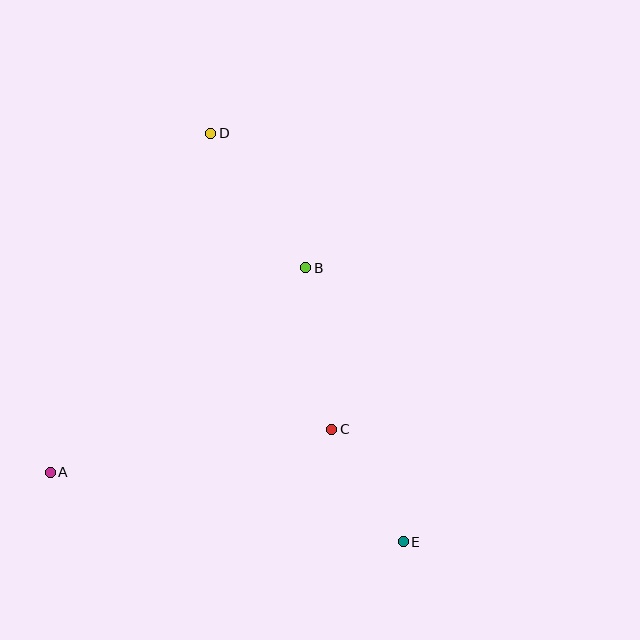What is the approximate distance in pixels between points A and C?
The distance between A and C is approximately 284 pixels.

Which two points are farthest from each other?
Points D and E are farthest from each other.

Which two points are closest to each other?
Points C and E are closest to each other.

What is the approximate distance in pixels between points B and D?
The distance between B and D is approximately 165 pixels.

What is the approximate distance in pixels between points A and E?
The distance between A and E is approximately 360 pixels.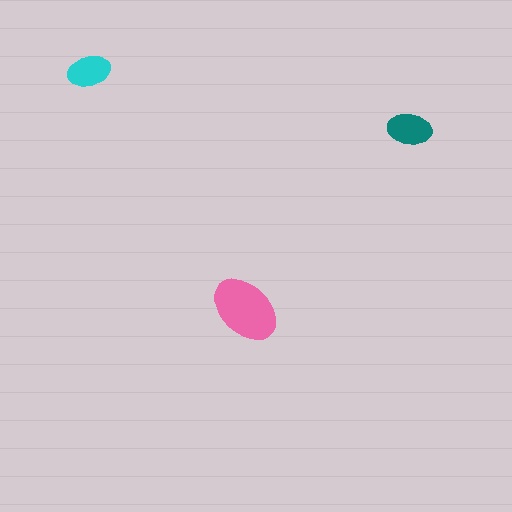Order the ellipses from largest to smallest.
the pink one, the teal one, the cyan one.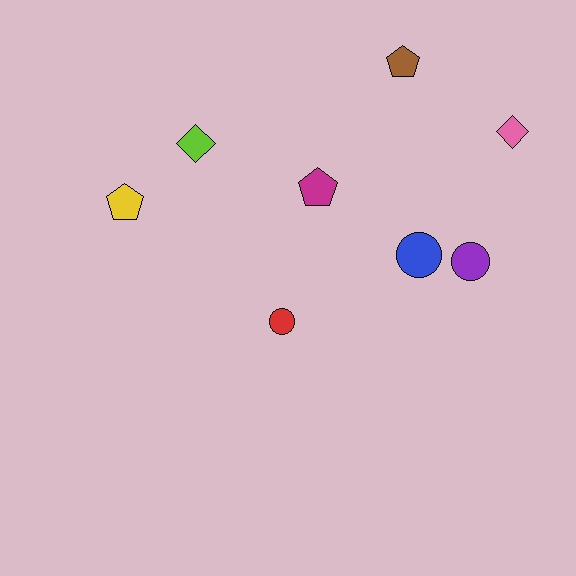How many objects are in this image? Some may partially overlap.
There are 8 objects.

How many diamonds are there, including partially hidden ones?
There are 2 diamonds.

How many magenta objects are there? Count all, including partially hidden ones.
There is 1 magenta object.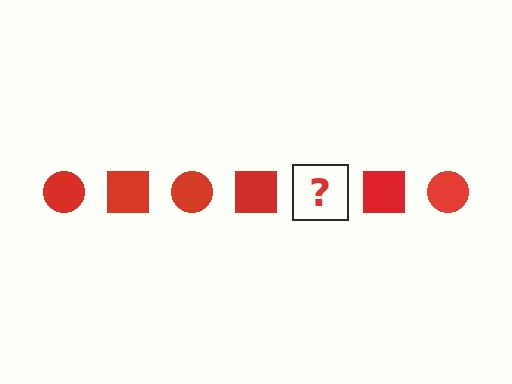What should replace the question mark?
The question mark should be replaced with a red circle.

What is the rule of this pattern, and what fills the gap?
The rule is that the pattern cycles through circle, square shapes in red. The gap should be filled with a red circle.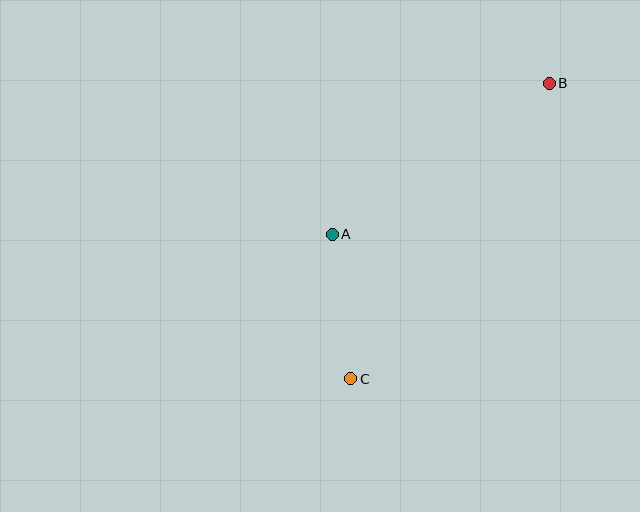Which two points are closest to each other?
Points A and C are closest to each other.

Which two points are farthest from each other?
Points B and C are farthest from each other.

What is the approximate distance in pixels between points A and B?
The distance between A and B is approximately 264 pixels.